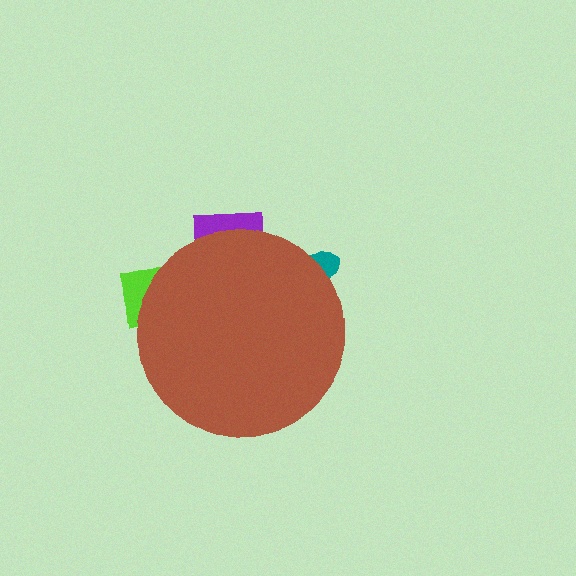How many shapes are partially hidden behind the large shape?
3 shapes are partially hidden.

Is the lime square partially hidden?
Yes, the lime square is partially hidden behind the brown circle.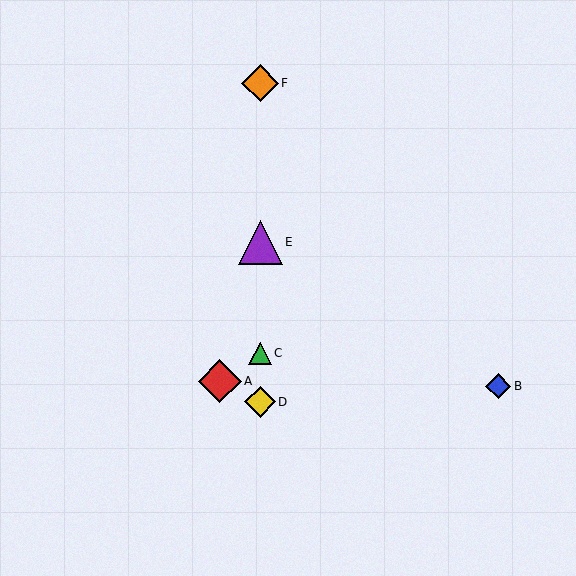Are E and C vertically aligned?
Yes, both are at x≈260.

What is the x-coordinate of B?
Object B is at x≈498.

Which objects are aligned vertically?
Objects C, D, E, F are aligned vertically.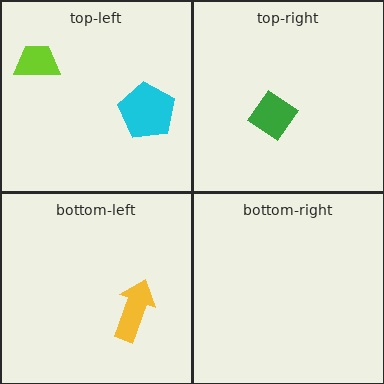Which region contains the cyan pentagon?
The top-left region.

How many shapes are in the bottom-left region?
1.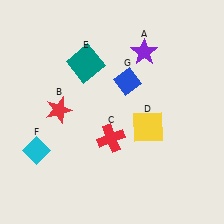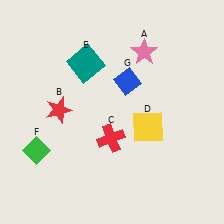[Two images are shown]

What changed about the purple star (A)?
In Image 1, A is purple. In Image 2, it changed to pink.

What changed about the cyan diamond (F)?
In Image 1, F is cyan. In Image 2, it changed to green.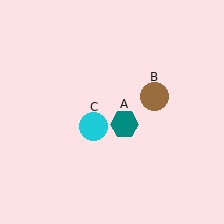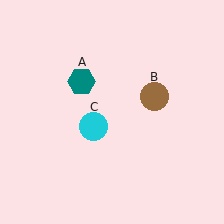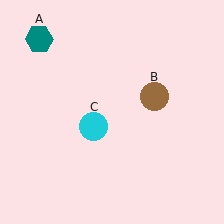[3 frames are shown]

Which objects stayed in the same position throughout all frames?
Brown circle (object B) and cyan circle (object C) remained stationary.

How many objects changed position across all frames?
1 object changed position: teal hexagon (object A).